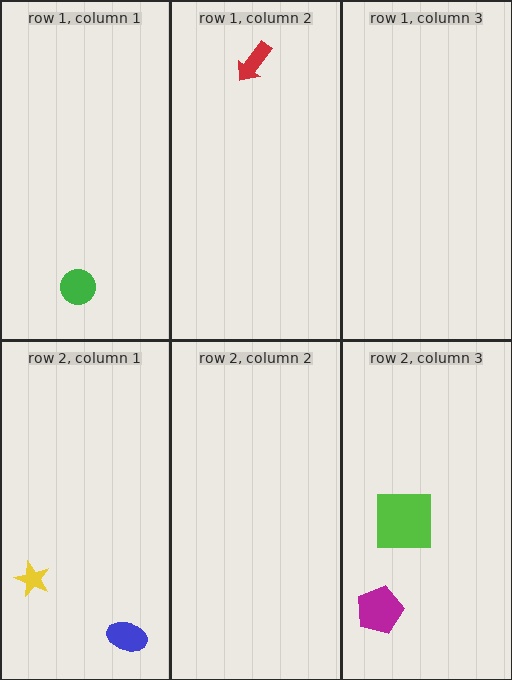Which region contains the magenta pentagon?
The row 2, column 3 region.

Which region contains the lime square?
The row 2, column 3 region.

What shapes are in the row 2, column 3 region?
The magenta pentagon, the lime square.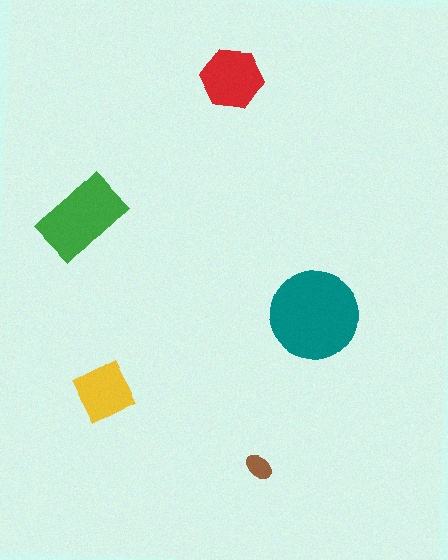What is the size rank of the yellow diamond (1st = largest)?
4th.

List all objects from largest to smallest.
The teal circle, the green rectangle, the red hexagon, the yellow diamond, the brown ellipse.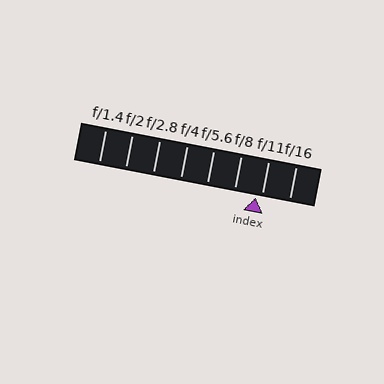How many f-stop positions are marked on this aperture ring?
There are 8 f-stop positions marked.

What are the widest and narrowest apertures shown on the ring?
The widest aperture shown is f/1.4 and the narrowest is f/16.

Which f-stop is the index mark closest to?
The index mark is closest to f/11.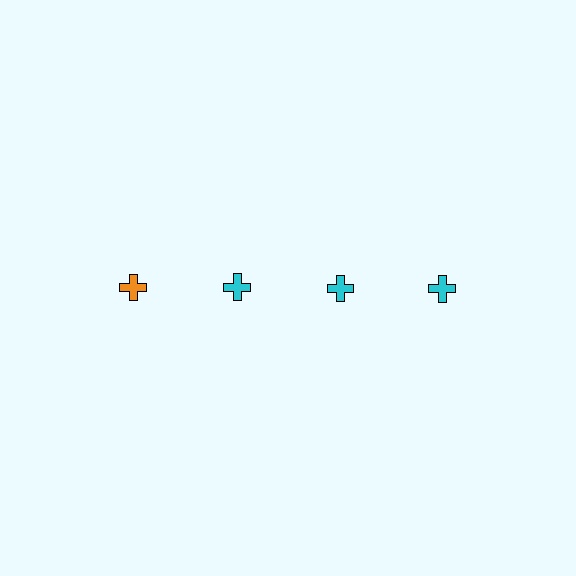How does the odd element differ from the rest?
It has a different color: orange instead of cyan.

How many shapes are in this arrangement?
There are 4 shapes arranged in a grid pattern.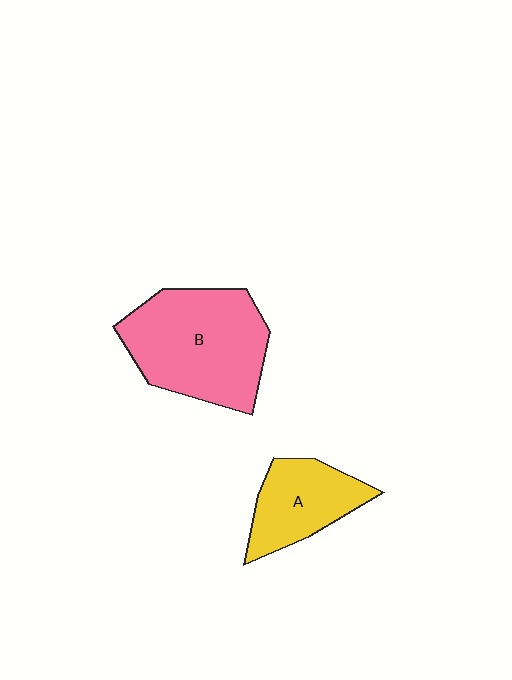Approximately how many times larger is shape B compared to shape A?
Approximately 1.8 times.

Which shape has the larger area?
Shape B (pink).